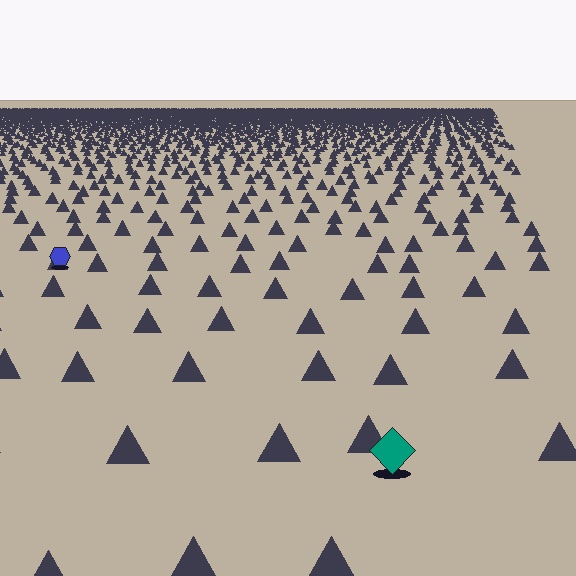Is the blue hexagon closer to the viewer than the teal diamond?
No. The teal diamond is closer — you can tell from the texture gradient: the ground texture is coarser near it.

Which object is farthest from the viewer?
The blue hexagon is farthest from the viewer. It appears smaller and the ground texture around it is denser.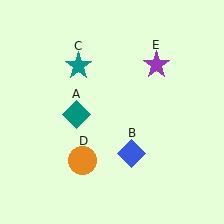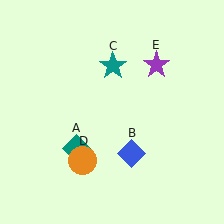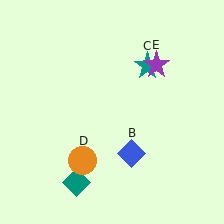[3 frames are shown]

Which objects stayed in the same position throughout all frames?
Blue diamond (object B) and orange circle (object D) and purple star (object E) remained stationary.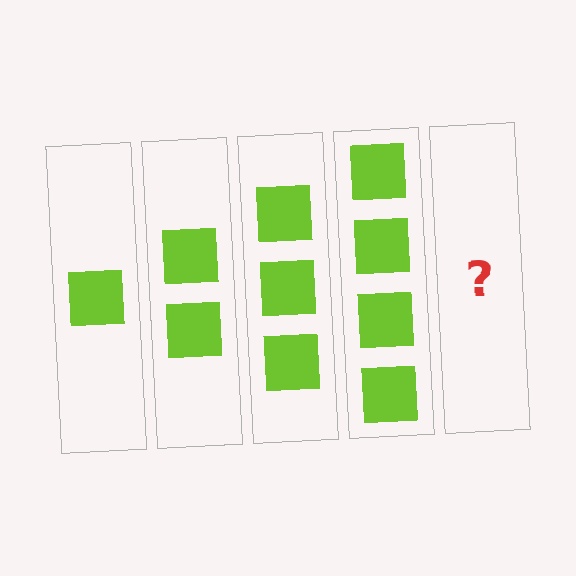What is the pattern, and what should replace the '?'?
The pattern is that each step adds one more square. The '?' should be 5 squares.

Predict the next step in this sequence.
The next step is 5 squares.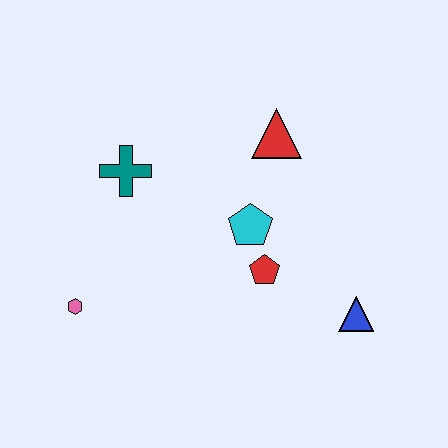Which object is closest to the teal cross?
The cyan pentagon is closest to the teal cross.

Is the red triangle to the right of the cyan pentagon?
Yes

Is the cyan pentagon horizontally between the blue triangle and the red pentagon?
No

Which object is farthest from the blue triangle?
The pink hexagon is farthest from the blue triangle.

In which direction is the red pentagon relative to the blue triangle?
The red pentagon is to the left of the blue triangle.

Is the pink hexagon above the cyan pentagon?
No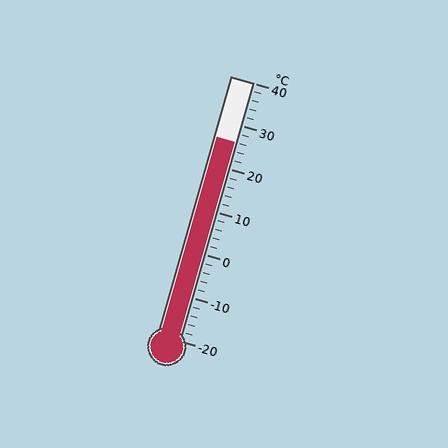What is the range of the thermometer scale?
The thermometer scale ranges from -20°C to 40°C.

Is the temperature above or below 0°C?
The temperature is above 0°C.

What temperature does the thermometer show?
The thermometer shows approximately 26°C.